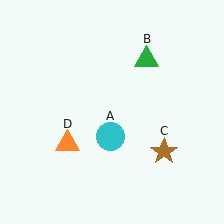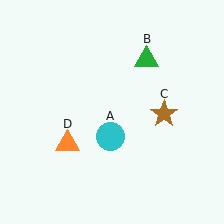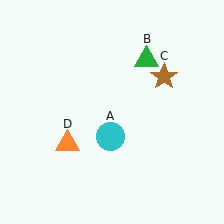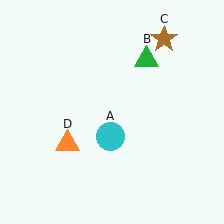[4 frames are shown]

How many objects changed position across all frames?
1 object changed position: brown star (object C).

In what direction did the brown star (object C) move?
The brown star (object C) moved up.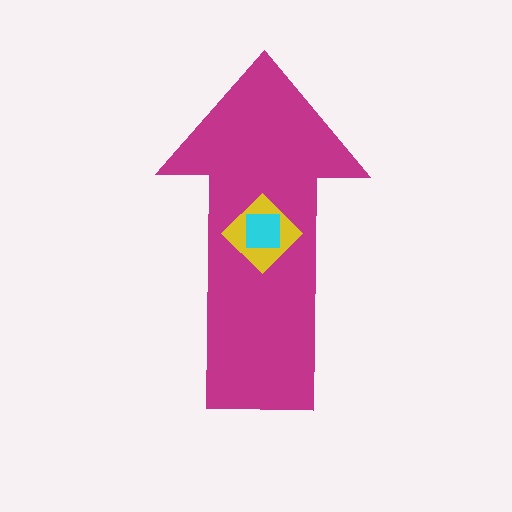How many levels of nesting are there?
3.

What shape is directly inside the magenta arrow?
The yellow diamond.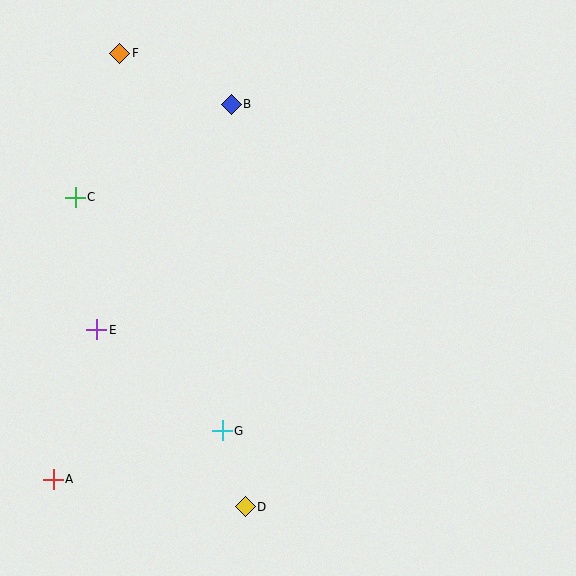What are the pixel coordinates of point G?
Point G is at (222, 431).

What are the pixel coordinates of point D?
Point D is at (245, 507).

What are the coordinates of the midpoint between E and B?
The midpoint between E and B is at (164, 217).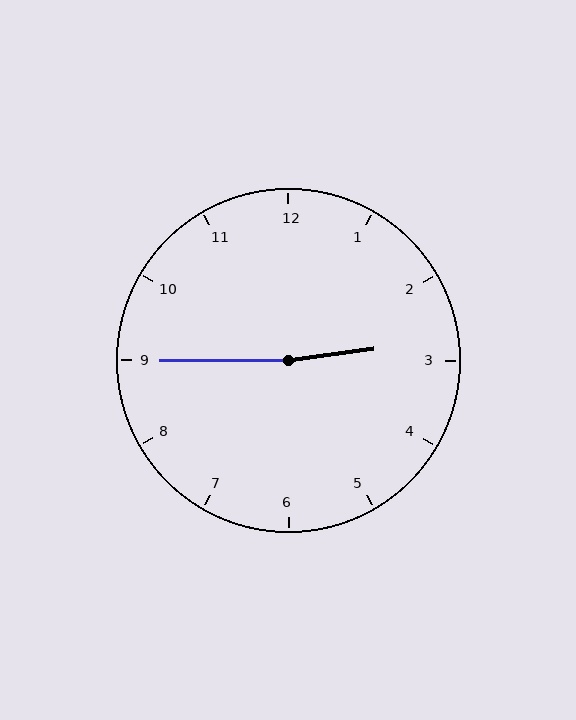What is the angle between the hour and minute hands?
Approximately 172 degrees.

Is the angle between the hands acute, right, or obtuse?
It is obtuse.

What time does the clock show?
2:45.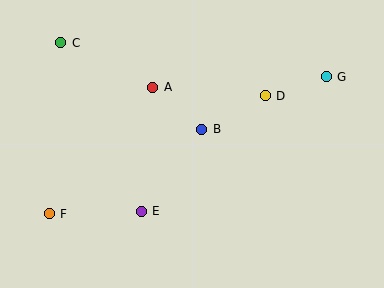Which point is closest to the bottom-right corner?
Point G is closest to the bottom-right corner.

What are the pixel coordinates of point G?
Point G is at (326, 77).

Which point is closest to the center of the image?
Point B at (202, 129) is closest to the center.